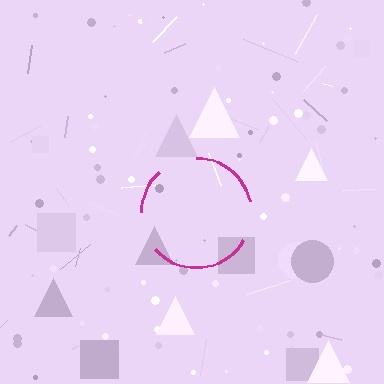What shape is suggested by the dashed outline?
The dashed outline suggests a circle.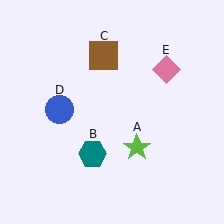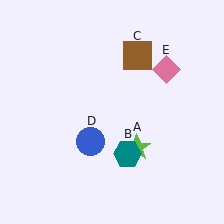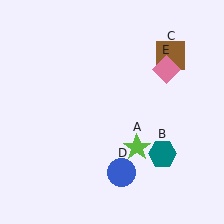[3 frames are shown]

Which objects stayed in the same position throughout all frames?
Lime star (object A) and pink diamond (object E) remained stationary.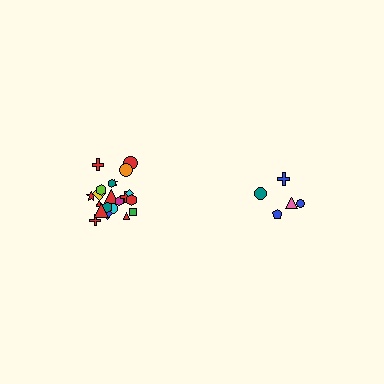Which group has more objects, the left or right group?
The left group.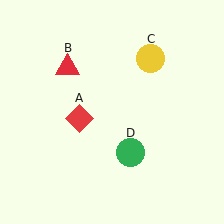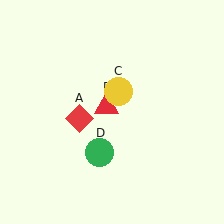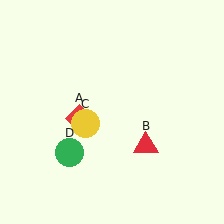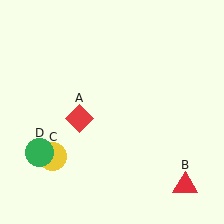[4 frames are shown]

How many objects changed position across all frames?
3 objects changed position: red triangle (object B), yellow circle (object C), green circle (object D).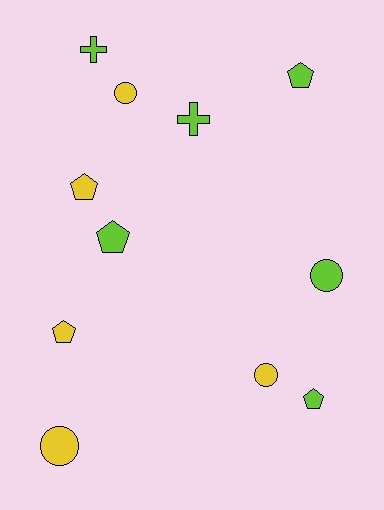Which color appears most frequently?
Lime, with 6 objects.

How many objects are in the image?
There are 11 objects.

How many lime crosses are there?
There are 2 lime crosses.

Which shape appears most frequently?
Pentagon, with 5 objects.